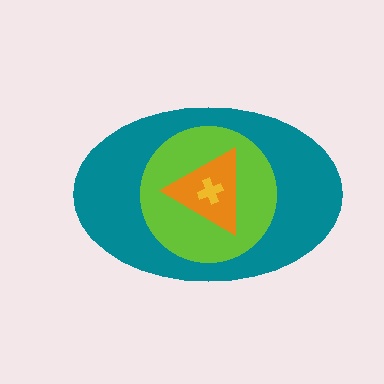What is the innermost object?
The yellow cross.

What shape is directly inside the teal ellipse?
The lime circle.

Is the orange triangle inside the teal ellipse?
Yes.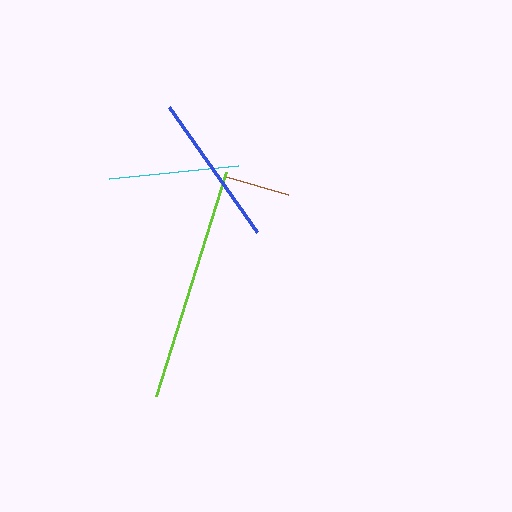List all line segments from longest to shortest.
From longest to shortest: lime, blue, cyan, brown.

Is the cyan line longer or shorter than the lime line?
The lime line is longer than the cyan line.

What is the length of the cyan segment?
The cyan segment is approximately 130 pixels long.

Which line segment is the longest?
The lime line is the longest at approximately 235 pixels.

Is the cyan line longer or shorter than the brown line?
The cyan line is longer than the brown line.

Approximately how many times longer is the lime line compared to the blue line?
The lime line is approximately 1.5 times the length of the blue line.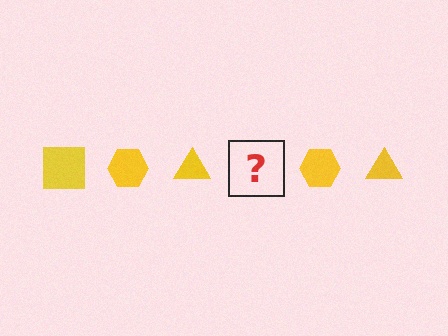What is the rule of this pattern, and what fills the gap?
The rule is that the pattern cycles through square, hexagon, triangle shapes in yellow. The gap should be filled with a yellow square.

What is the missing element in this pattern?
The missing element is a yellow square.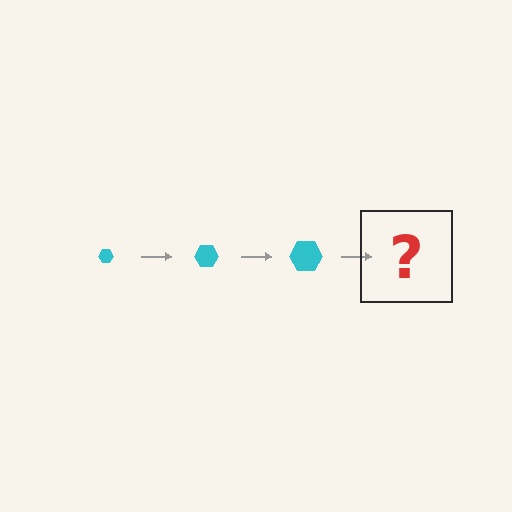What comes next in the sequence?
The next element should be a cyan hexagon, larger than the previous one.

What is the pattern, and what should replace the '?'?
The pattern is that the hexagon gets progressively larger each step. The '?' should be a cyan hexagon, larger than the previous one.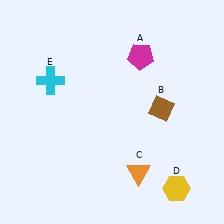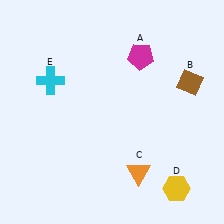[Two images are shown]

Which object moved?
The brown diamond (B) moved right.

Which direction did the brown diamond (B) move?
The brown diamond (B) moved right.